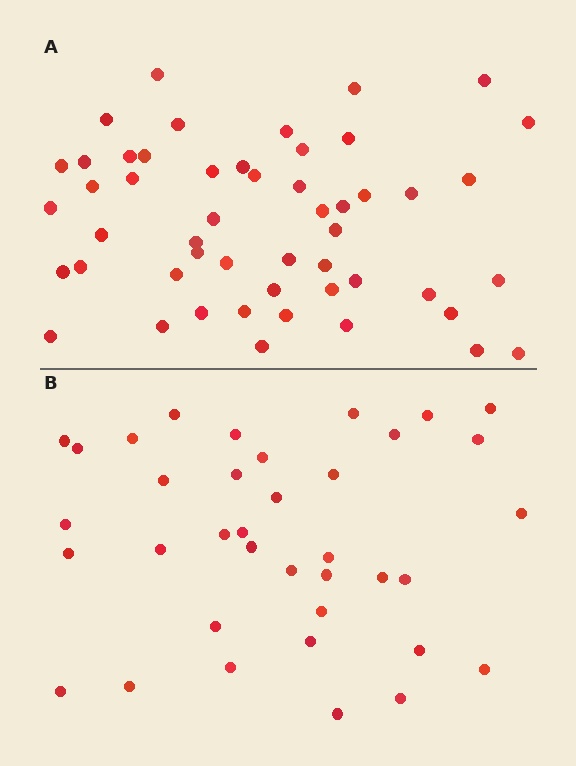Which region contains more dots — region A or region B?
Region A (the top region) has more dots.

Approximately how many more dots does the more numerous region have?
Region A has approximately 15 more dots than region B.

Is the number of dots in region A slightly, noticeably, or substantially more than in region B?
Region A has noticeably more, but not dramatically so. The ratio is roughly 1.4 to 1.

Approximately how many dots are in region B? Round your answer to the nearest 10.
About 40 dots. (The exact count is 37, which rounds to 40.)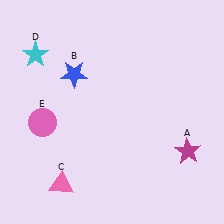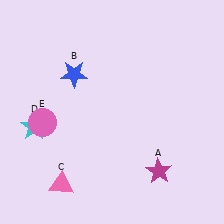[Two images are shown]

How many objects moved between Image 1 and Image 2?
2 objects moved between the two images.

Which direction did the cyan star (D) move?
The cyan star (D) moved down.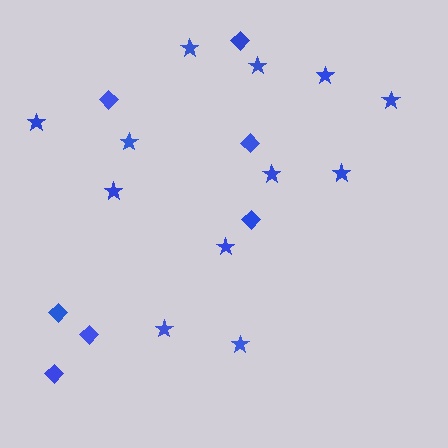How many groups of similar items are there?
There are 2 groups: one group of diamonds (7) and one group of stars (12).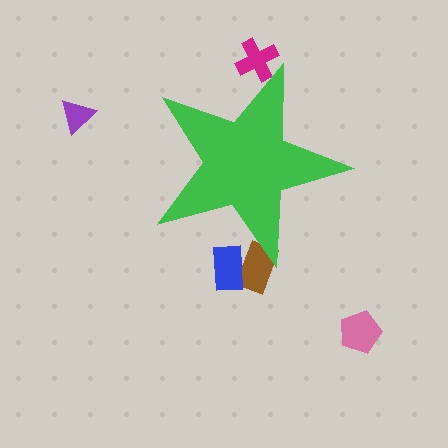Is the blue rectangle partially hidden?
Yes, the blue rectangle is partially hidden behind the green star.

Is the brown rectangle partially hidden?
Yes, the brown rectangle is partially hidden behind the green star.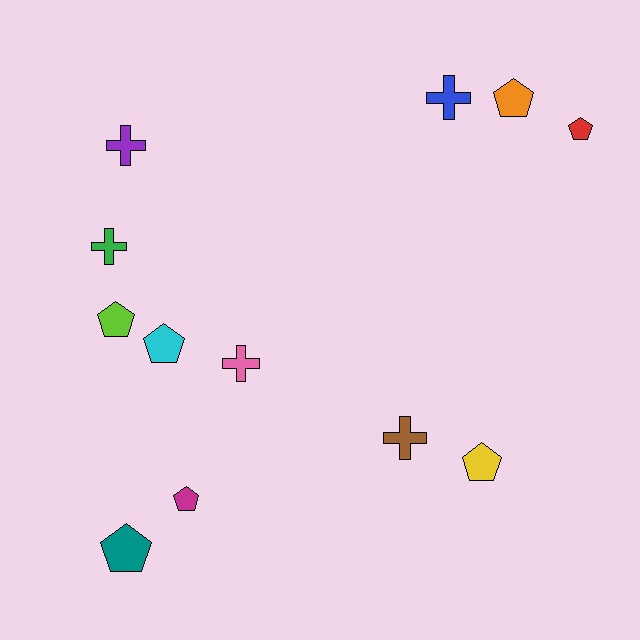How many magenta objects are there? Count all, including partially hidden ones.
There is 1 magenta object.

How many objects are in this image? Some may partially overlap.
There are 12 objects.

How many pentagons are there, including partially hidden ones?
There are 7 pentagons.